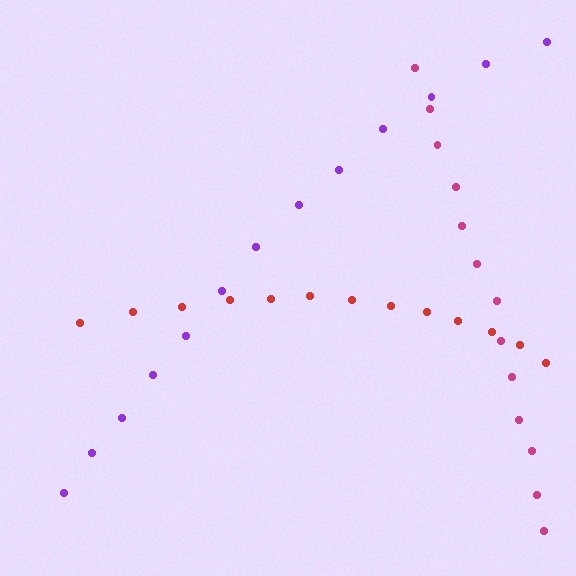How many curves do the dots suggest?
There are 3 distinct paths.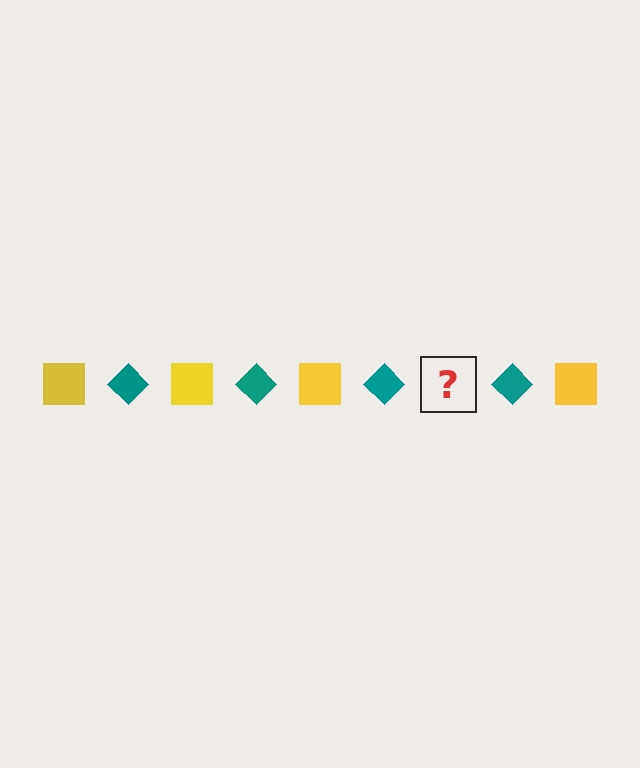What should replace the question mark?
The question mark should be replaced with a yellow square.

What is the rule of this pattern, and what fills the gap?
The rule is that the pattern alternates between yellow square and teal diamond. The gap should be filled with a yellow square.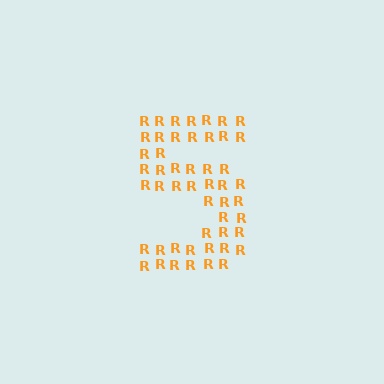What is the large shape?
The large shape is the digit 5.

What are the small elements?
The small elements are letter R's.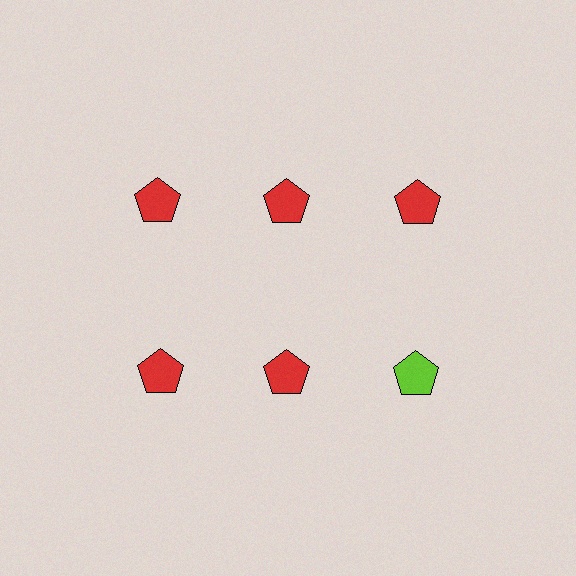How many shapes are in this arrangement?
There are 6 shapes arranged in a grid pattern.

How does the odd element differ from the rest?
It has a different color: lime instead of red.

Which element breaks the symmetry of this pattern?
The lime pentagon in the second row, center column breaks the symmetry. All other shapes are red pentagons.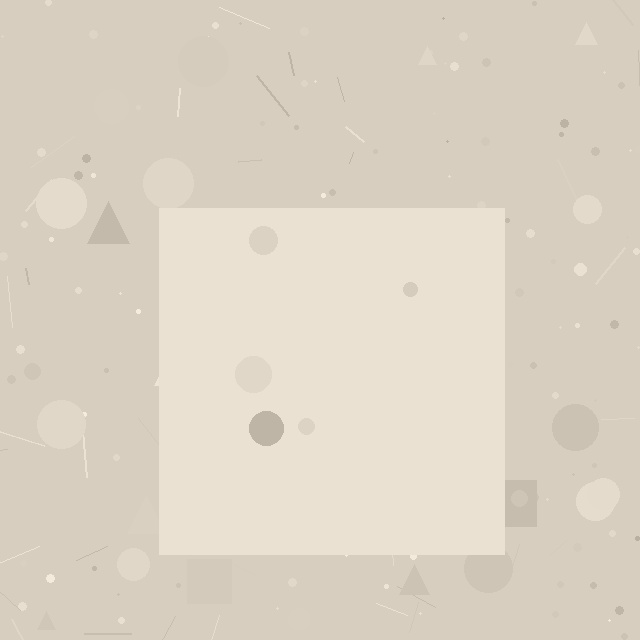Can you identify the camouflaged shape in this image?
The camouflaged shape is a square.